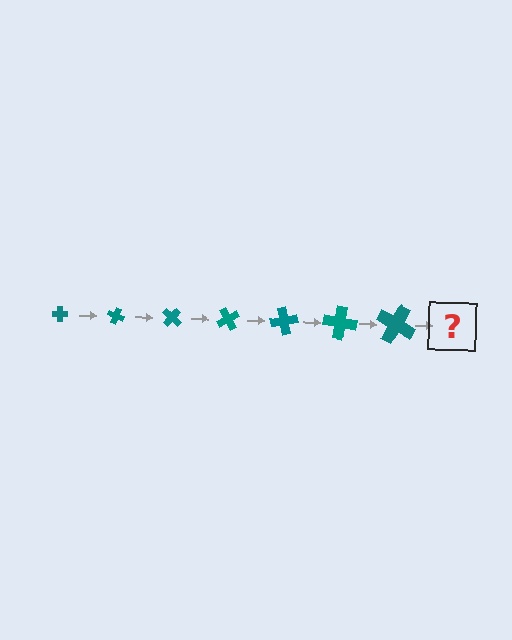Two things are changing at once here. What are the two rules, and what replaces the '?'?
The two rules are that the cross grows larger each step and it rotates 20 degrees each step. The '?' should be a cross, larger than the previous one and rotated 140 degrees from the start.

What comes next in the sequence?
The next element should be a cross, larger than the previous one and rotated 140 degrees from the start.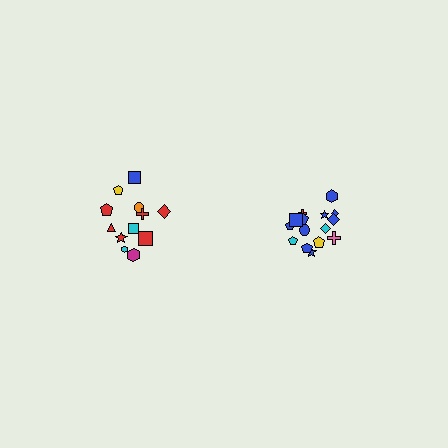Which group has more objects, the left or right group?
The right group.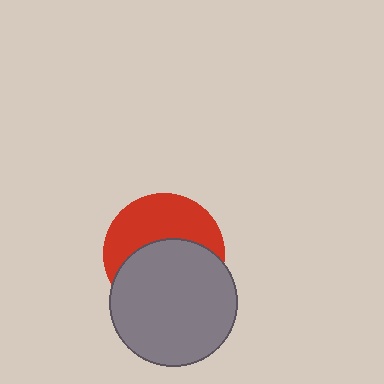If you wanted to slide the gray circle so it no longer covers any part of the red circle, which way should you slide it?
Slide it down — that is the most direct way to separate the two shapes.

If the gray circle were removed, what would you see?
You would see the complete red circle.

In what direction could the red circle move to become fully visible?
The red circle could move up. That would shift it out from behind the gray circle entirely.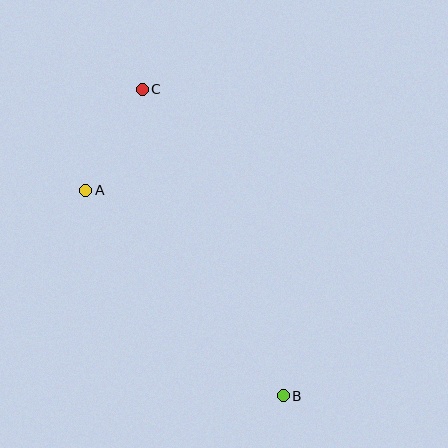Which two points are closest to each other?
Points A and C are closest to each other.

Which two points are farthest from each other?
Points B and C are farthest from each other.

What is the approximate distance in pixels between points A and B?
The distance between A and B is approximately 285 pixels.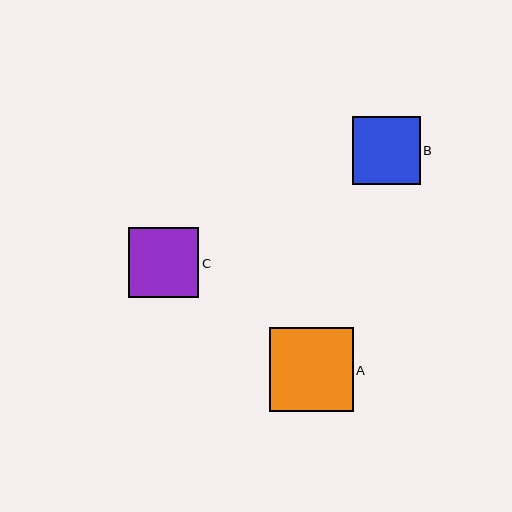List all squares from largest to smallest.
From largest to smallest: A, C, B.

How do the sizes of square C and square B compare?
Square C and square B are approximately the same size.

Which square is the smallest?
Square B is the smallest with a size of approximately 68 pixels.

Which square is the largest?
Square A is the largest with a size of approximately 83 pixels.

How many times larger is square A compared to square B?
Square A is approximately 1.2 times the size of square B.